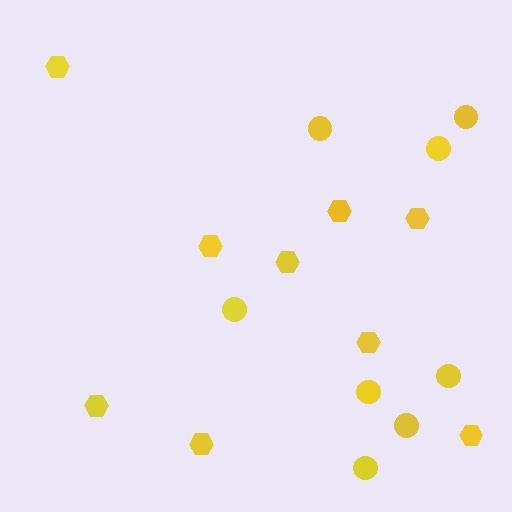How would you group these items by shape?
There are 2 groups: one group of hexagons (9) and one group of circles (8).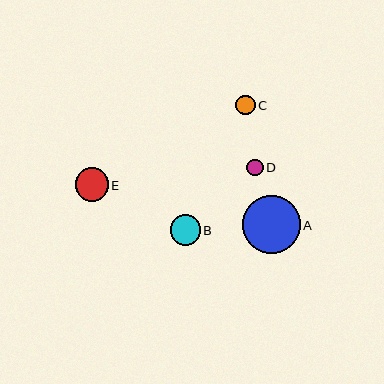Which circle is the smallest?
Circle D is the smallest with a size of approximately 16 pixels.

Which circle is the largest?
Circle A is the largest with a size of approximately 58 pixels.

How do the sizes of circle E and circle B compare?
Circle E and circle B are approximately the same size.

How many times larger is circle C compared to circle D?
Circle C is approximately 1.2 times the size of circle D.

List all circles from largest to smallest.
From largest to smallest: A, E, B, C, D.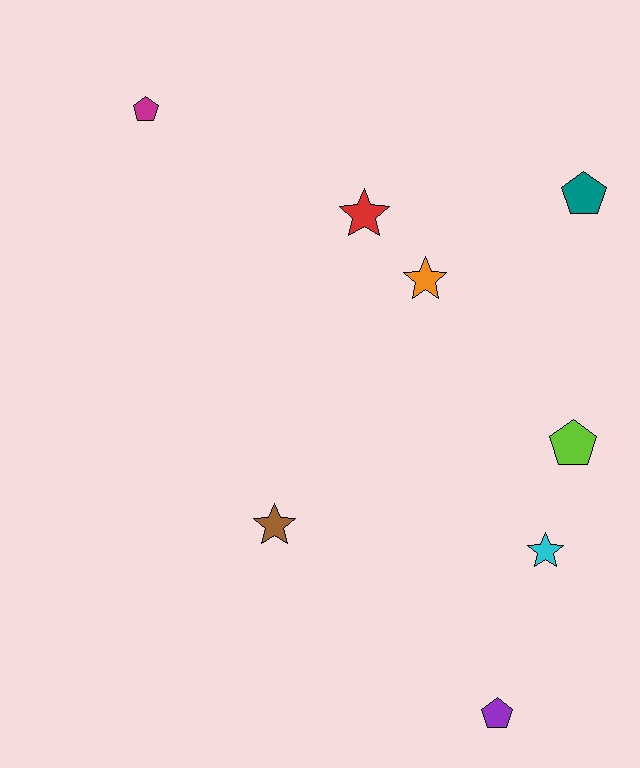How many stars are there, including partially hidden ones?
There are 4 stars.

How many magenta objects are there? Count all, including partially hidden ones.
There is 1 magenta object.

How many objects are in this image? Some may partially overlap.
There are 8 objects.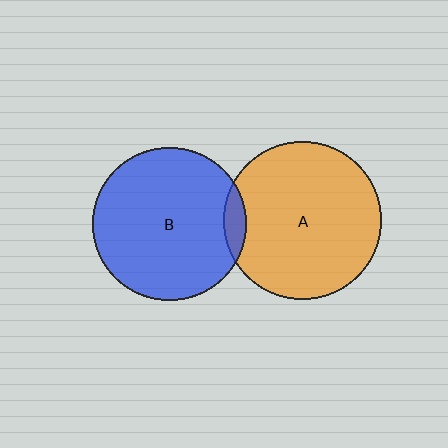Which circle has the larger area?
Circle A (orange).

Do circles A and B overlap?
Yes.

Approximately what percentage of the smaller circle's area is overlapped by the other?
Approximately 5%.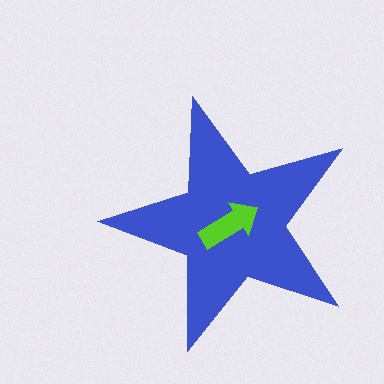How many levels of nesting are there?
2.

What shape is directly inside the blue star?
The lime arrow.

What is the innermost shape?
The lime arrow.